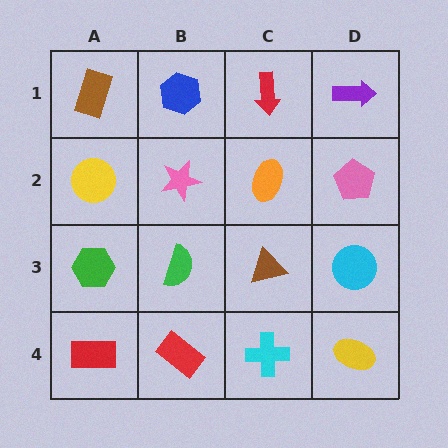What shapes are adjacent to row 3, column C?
An orange ellipse (row 2, column C), a cyan cross (row 4, column C), a green semicircle (row 3, column B), a cyan circle (row 3, column D).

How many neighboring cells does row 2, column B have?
4.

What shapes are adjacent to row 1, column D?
A pink pentagon (row 2, column D), a red arrow (row 1, column C).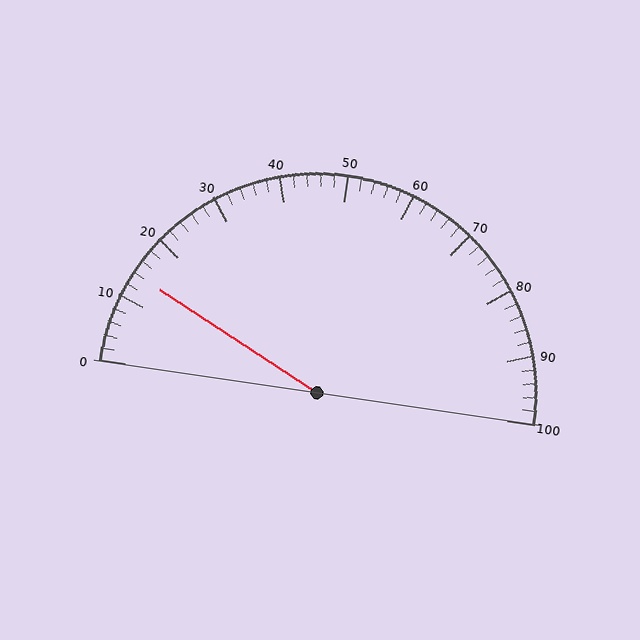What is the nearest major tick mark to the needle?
The nearest major tick mark is 10.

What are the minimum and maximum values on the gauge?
The gauge ranges from 0 to 100.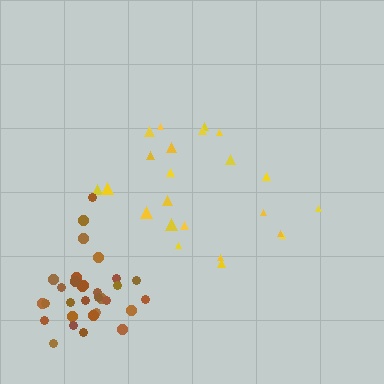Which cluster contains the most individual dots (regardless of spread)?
Brown (31).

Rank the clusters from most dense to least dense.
brown, yellow.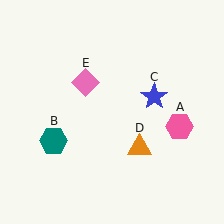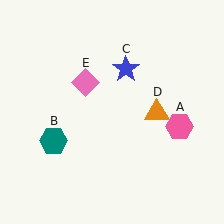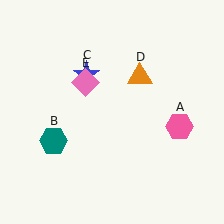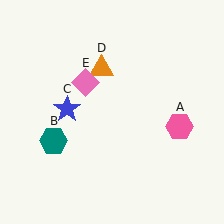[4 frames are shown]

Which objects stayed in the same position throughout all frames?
Pink hexagon (object A) and teal hexagon (object B) and pink diamond (object E) remained stationary.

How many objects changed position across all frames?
2 objects changed position: blue star (object C), orange triangle (object D).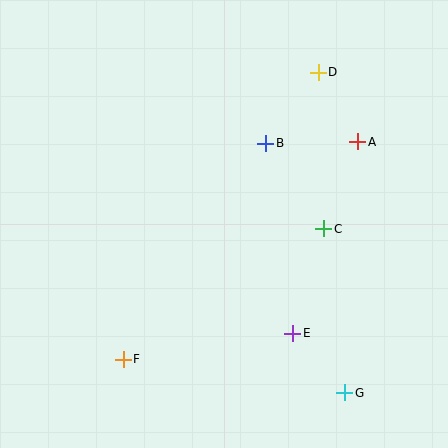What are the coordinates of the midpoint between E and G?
The midpoint between E and G is at (319, 363).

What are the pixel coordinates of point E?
Point E is at (293, 333).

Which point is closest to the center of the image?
Point B at (266, 143) is closest to the center.